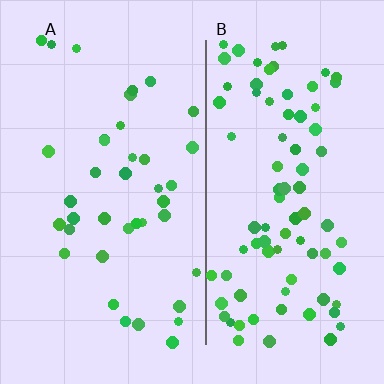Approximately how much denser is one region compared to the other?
Approximately 2.2× — region B over region A.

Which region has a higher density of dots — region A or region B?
B (the right).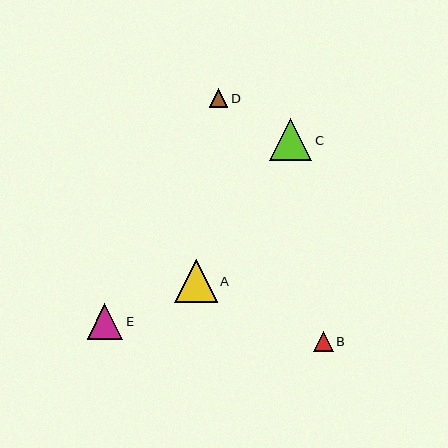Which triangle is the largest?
Triangle C is the largest with a size of approximately 43 pixels.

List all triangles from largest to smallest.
From largest to smallest: C, A, E, B, D.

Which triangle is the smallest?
Triangle D is the smallest with a size of approximately 18 pixels.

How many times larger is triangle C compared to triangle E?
Triangle C is approximately 1.2 times the size of triangle E.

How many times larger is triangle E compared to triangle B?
Triangle E is approximately 1.8 times the size of triangle B.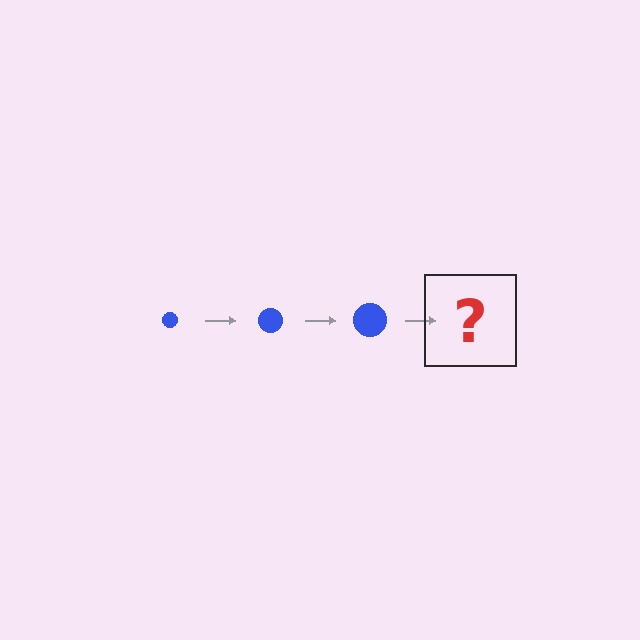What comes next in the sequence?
The next element should be a blue circle, larger than the previous one.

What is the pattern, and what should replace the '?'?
The pattern is that the circle gets progressively larger each step. The '?' should be a blue circle, larger than the previous one.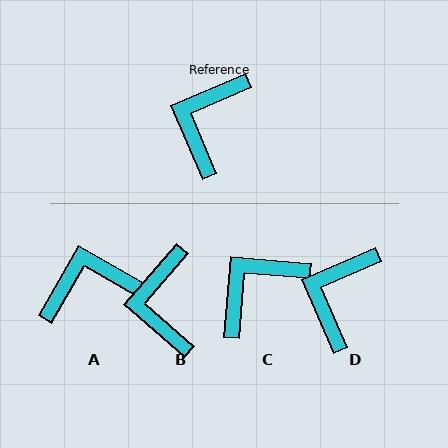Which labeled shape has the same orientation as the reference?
D.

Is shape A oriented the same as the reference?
No, it is off by about 53 degrees.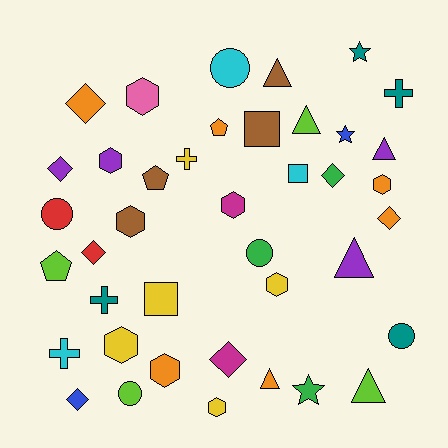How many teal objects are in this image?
There are 4 teal objects.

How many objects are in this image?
There are 40 objects.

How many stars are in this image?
There are 3 stars.